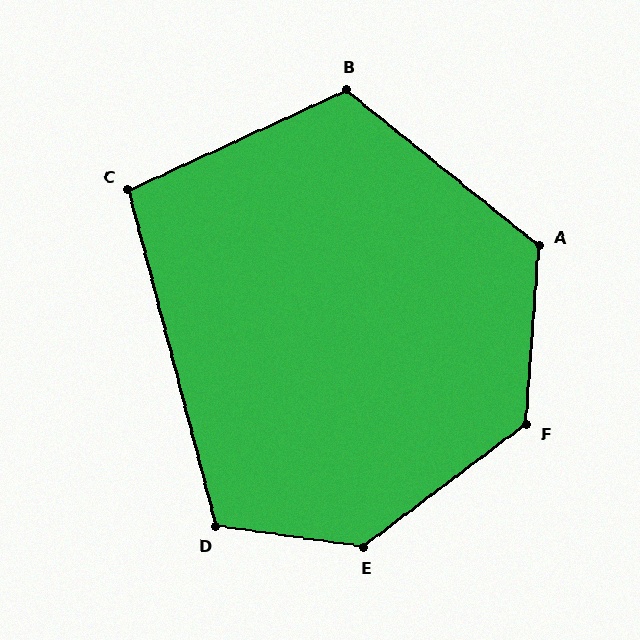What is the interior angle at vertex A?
Approximately 125 degrees (obtuse).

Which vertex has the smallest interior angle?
C, at approximately 100 degrees.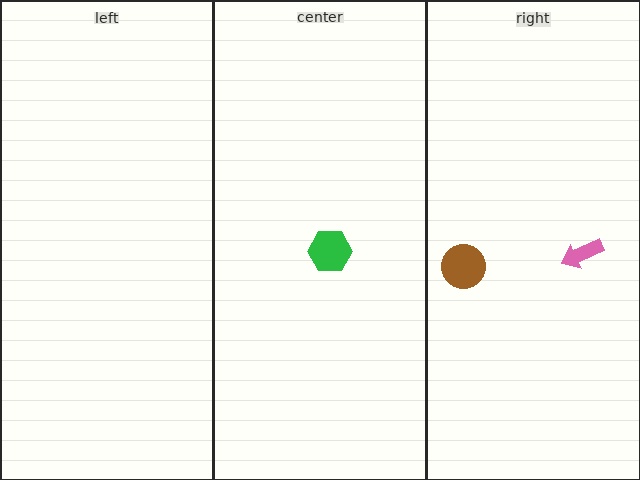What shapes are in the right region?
The brown circle, the pink arrow.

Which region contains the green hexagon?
The center region.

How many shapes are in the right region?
2.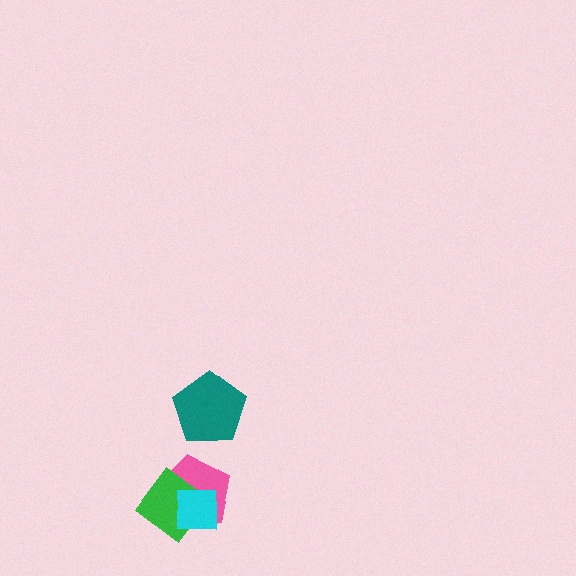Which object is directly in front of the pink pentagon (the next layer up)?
The green diamond is directly in front of the pink pentagon.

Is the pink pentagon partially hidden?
Yes, it is partially covered by another shape.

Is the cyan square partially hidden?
No, no other shape covers it.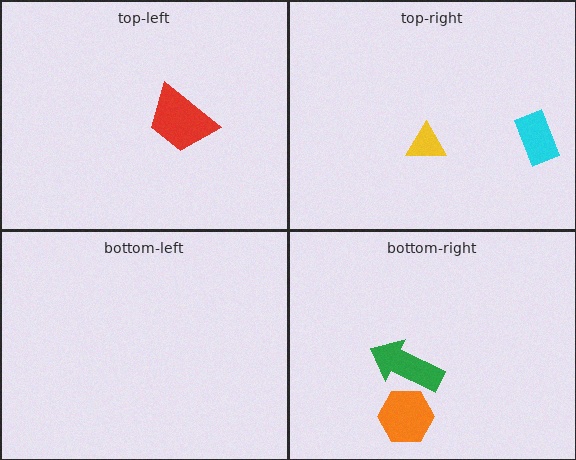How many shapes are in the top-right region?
2.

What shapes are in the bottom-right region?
The green arrow, the orange hexagon.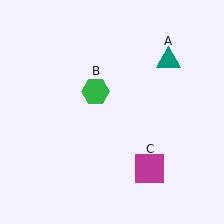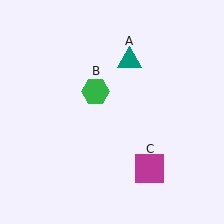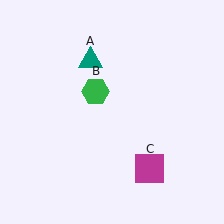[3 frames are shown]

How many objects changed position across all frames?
1 object changed position: teal triangle (object A).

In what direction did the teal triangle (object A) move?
The teal triangle (object A) moved left.